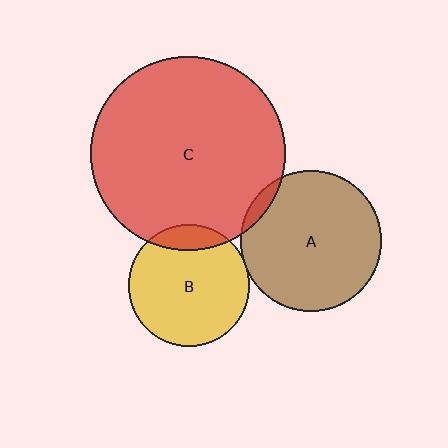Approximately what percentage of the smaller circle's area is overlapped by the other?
Approximately 5%.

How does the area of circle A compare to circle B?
Approximately 1.4 times.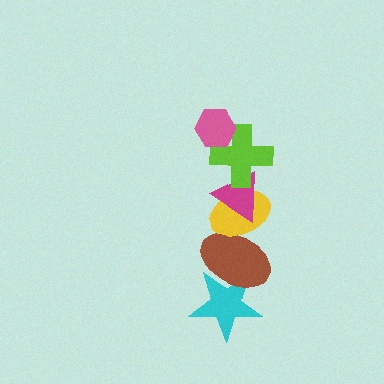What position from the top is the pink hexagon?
The pink hexagon is 1st from the top.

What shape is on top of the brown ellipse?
The yellow ellipse is on top of the brown ellipse.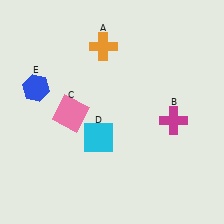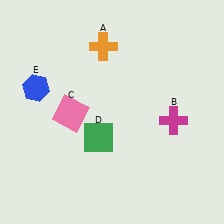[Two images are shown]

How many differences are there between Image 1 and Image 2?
There is 1 difference between the two images.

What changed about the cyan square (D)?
In Image 1, D is cyan. In Image 2, it changed to green.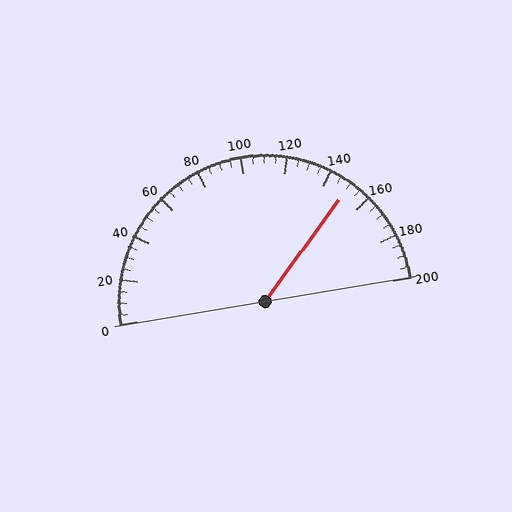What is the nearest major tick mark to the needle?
The nearest major tick mark is 160.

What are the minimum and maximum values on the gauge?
The gauge ranges from 0 to 200.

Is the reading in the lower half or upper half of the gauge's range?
The reading is in the upper half of the range (0 to 200).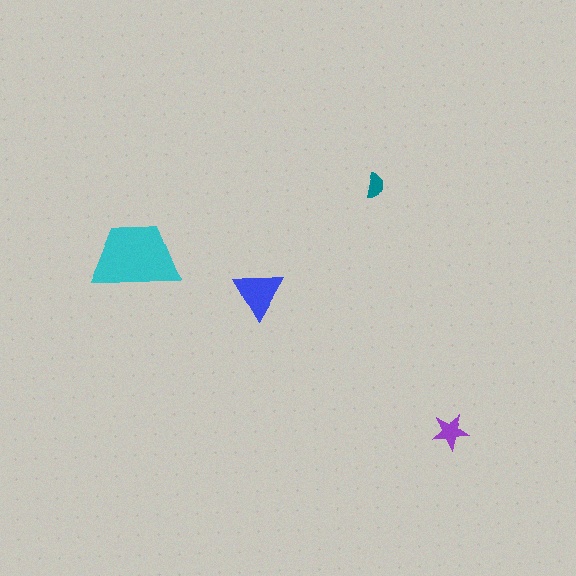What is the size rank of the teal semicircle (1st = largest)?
4th.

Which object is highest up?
The teal semicircle is topmost.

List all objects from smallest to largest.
The teal semicircle, the purple star, the blue triangle, the cyan trapezoid.